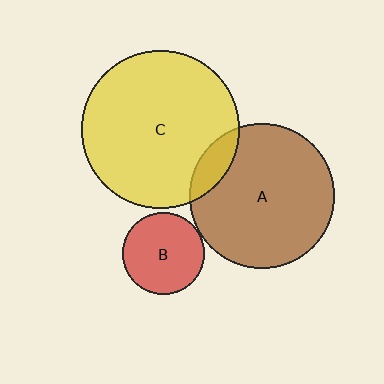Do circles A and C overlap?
Yes.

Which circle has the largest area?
Circle C (yellow).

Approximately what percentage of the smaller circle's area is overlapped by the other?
Approximately 10%.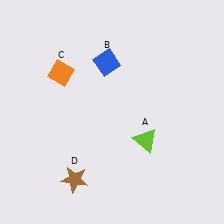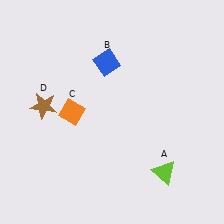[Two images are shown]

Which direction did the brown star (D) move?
The brown star (D) moved up.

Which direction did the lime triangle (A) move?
The lime triangle (A) moved down.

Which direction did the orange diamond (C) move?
The orange diamond (C) moved down.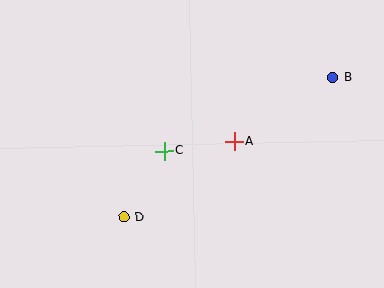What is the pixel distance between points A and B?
The distance between A and B is 117 pixels.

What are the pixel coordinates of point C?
Point C is at (164, 151).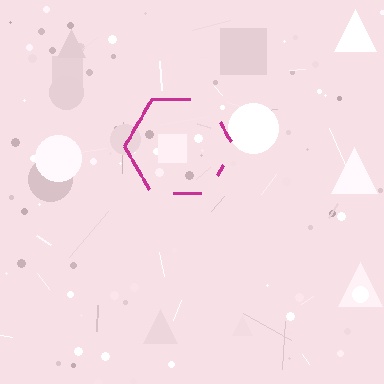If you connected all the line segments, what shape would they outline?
They would outline a hexagon.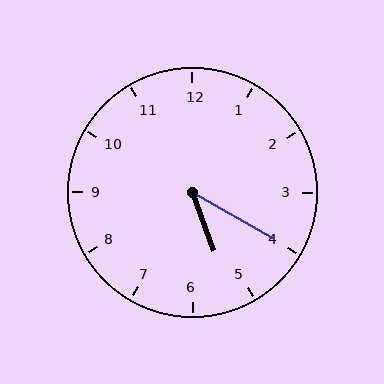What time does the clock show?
5:20.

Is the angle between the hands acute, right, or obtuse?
It is acute.